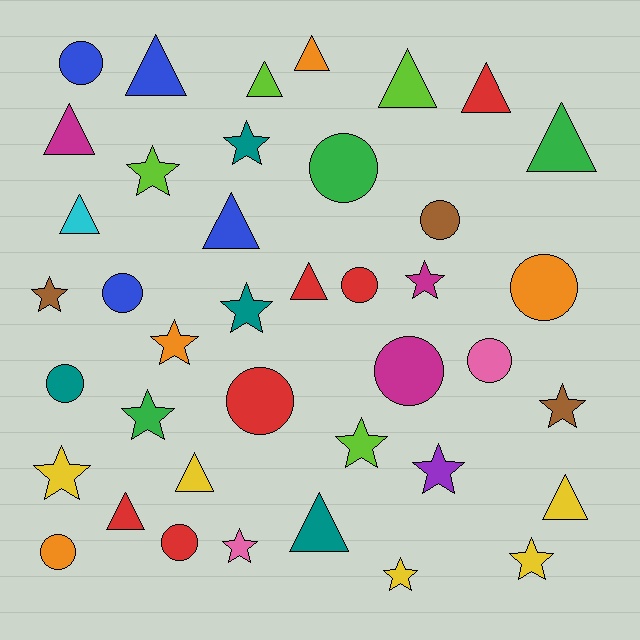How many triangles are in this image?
There are 14 triangles.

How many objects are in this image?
There are 40 objects.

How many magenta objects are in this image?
There are 3 magenta objects.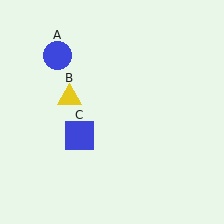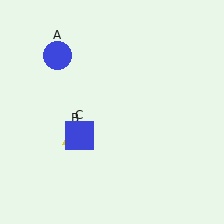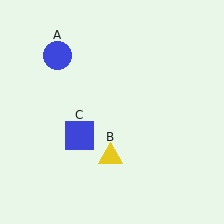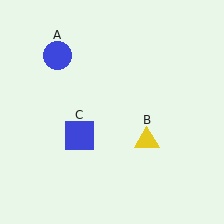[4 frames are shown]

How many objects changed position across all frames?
1 object changed position: yellow triangle (object B).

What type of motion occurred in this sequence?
The yellow triangle (object B) rotated counterclockwise around the center of the scene.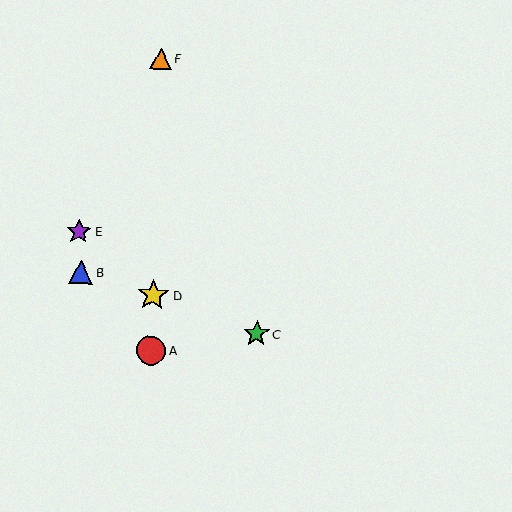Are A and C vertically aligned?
No, A is at x≈151 and C is at x≈257.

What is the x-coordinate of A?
Object A is at x≈151.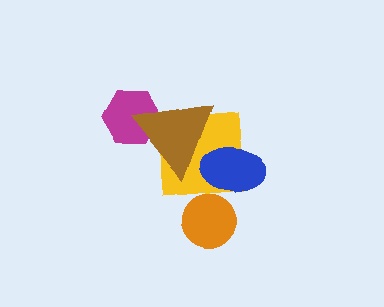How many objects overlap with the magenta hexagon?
1 object overlaps with the magenta hexagon.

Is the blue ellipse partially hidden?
No, no other shape covers it.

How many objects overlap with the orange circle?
0 objects overlap with the orange circle.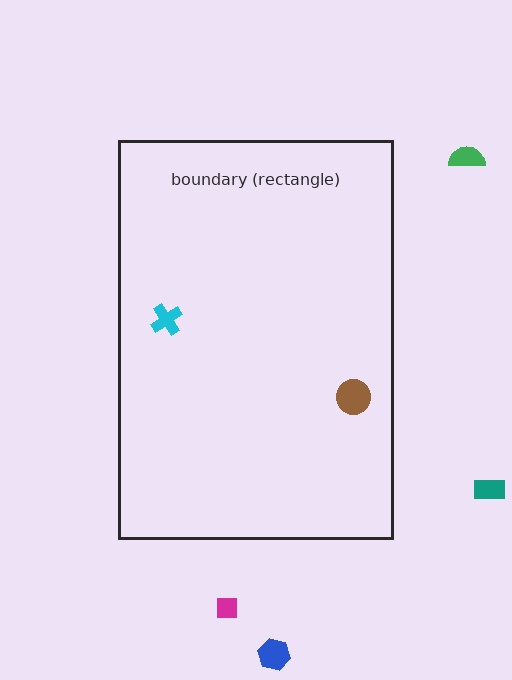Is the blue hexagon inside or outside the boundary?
Outside.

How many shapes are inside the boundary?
2 inside, 4 outside.